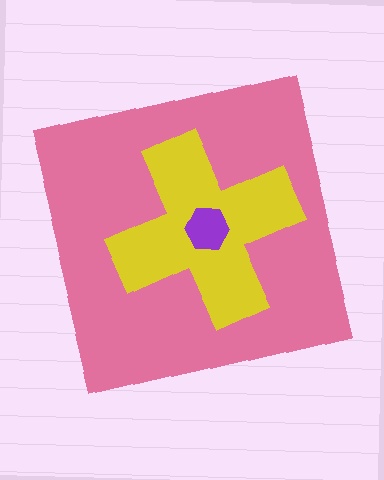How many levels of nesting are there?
3.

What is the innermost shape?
The purple hexagon.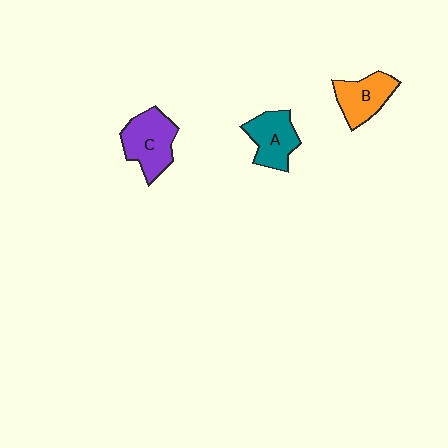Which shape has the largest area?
Shape C (purple).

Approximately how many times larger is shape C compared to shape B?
Approximately 1.2 times.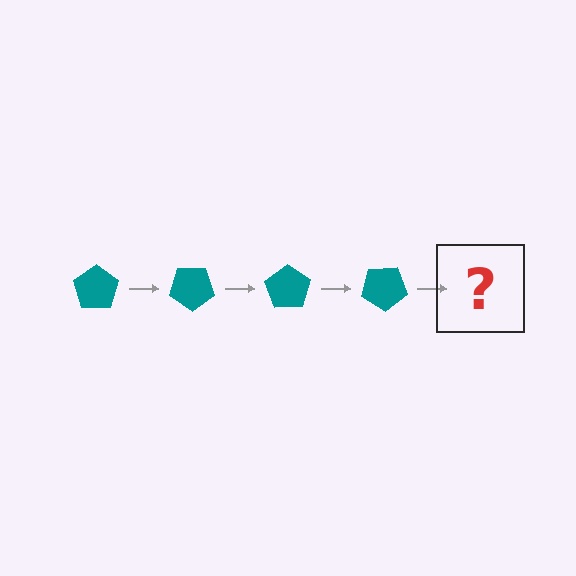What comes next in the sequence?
The next element should be a teal pentagon rotated 140 degrees.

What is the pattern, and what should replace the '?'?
The pattern is that the pentagon rotates 35 degrees each step. The '?' should be a teal pentagon rotated 140 degrees.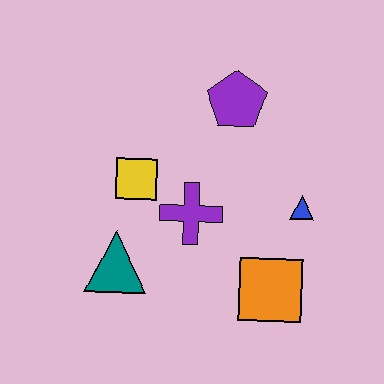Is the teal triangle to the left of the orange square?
Yes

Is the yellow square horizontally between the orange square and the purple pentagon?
No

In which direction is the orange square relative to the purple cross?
The orange square is to the right of the purple cross.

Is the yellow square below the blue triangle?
No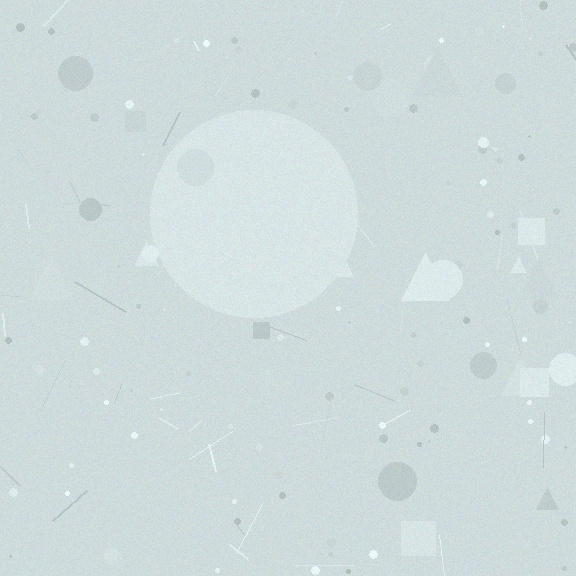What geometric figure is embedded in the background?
A circle is embedded in the background.